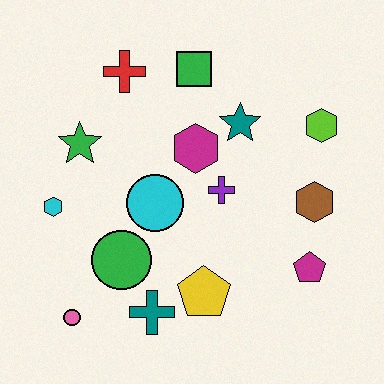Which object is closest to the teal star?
The magenta hexagon is closest to the teal star.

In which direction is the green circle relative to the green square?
The green circle is below the green square.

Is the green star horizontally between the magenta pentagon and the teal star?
No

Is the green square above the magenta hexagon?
Yes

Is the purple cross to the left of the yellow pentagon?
No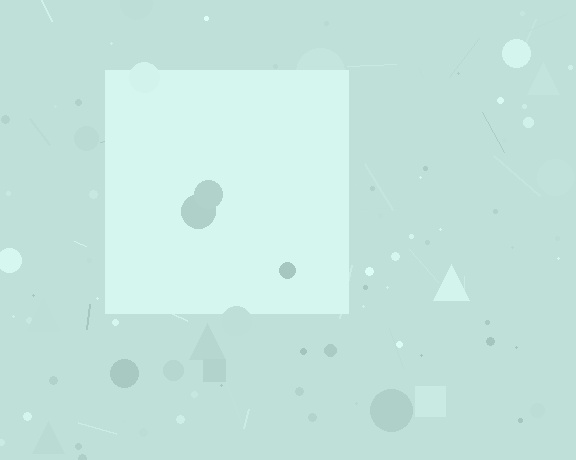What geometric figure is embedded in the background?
A square is embedded in the background.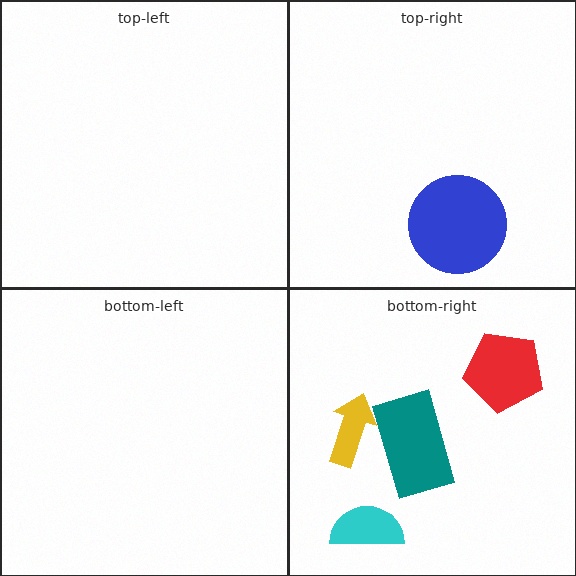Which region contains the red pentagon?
The bottom-right region.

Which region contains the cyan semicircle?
The bottom-right region.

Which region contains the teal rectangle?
The bottom-right region.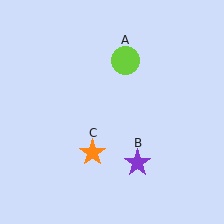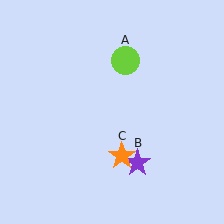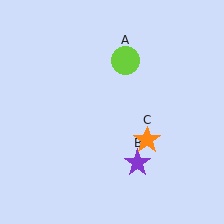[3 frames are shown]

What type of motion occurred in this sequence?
The orange star (object C) rotated counterclockwise around the center of the scene.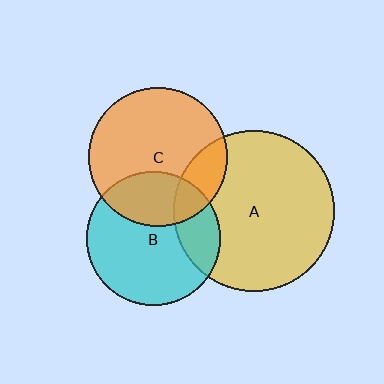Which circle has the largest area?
Circle A (yellow).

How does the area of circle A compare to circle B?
Approximately 1.4 times.